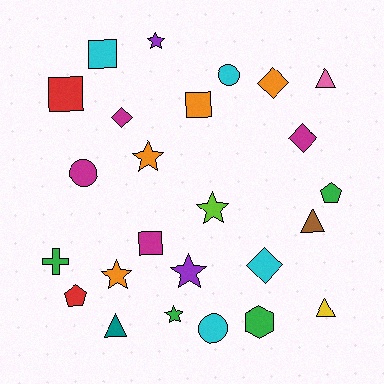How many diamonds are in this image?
There are 4 diamonds.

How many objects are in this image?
There are 25 objects.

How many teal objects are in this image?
There is 1 teal object.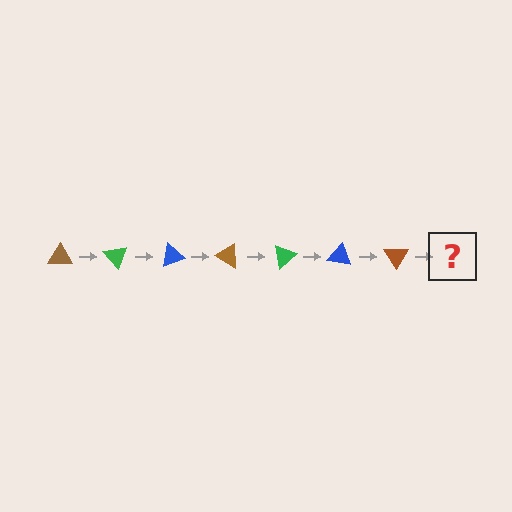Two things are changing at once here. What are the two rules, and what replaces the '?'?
The two rules are that it rotates 50 degrees each step and the color cycles through brown, green, and blue. The '?' should be a green triangle, rotated 350 degrees from the start.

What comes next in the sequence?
The next element should be a green triangle, rotated 350 degrees from the start.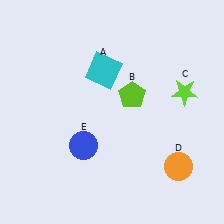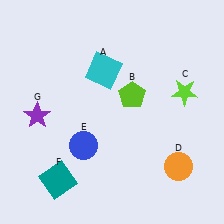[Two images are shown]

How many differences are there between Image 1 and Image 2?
There are 2 differences between the two images.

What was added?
A teal square (F), a purple star (G) were added in Image 2.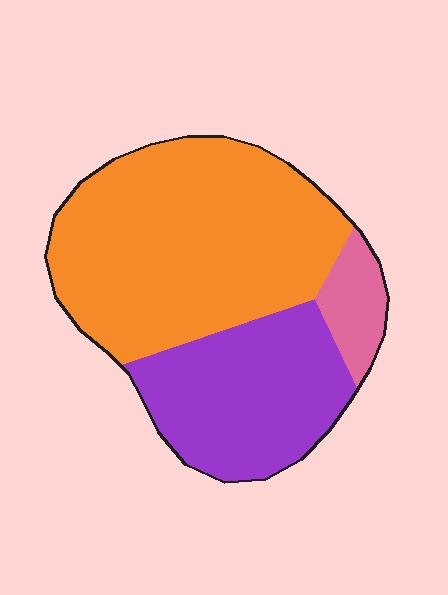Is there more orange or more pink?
Orange.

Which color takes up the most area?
Orange, at roughly 60%.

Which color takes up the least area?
Pink, at roughly 10%.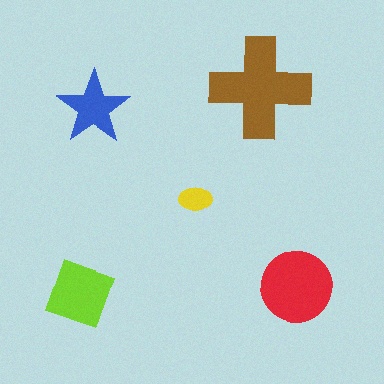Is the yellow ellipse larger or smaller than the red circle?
Smaller.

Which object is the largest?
The brown cross.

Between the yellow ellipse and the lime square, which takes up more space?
The lime square.